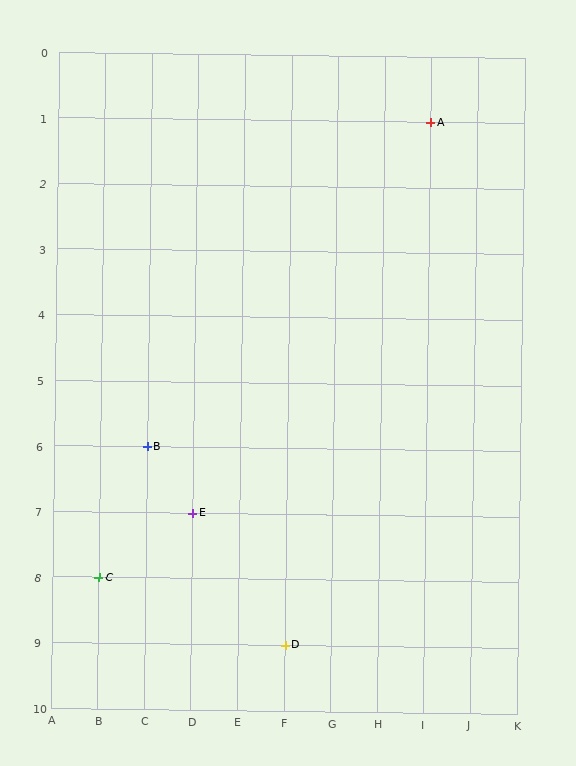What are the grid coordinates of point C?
Point C is at grid coordinates (B, 8).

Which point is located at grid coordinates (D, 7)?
Point E is at (D, 7).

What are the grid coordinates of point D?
Point D is at grid coordinates (F, 9).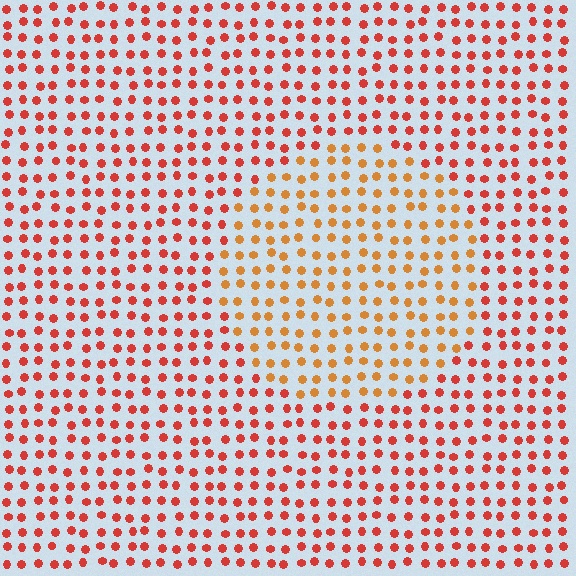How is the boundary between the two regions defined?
The boundary is defined purely by a slight shift in hue (about 29 degrees). Spacing, size, and orientation are identical on both sides.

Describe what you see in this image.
The image is filled with small red elements in a uniform arrangement. A circle-shaped region is visible where the elements are tinted to a slightly different hue, forming a subtle color boundary.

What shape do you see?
I see a circle.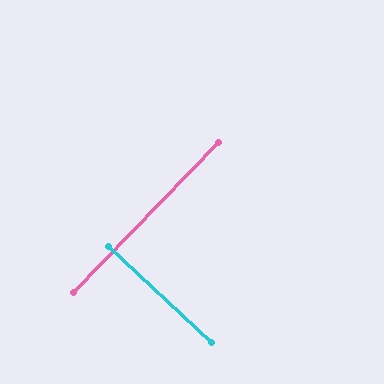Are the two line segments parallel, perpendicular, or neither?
Perpendicular — they meet at approximately 89°.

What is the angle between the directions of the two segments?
Approximately 89 degrees.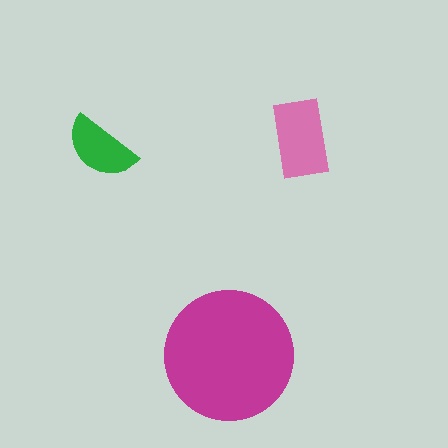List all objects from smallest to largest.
The green semicircle, the pink rectangle, the magenta circle.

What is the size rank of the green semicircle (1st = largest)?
3rd.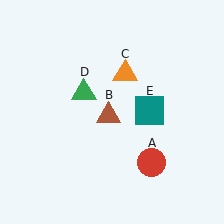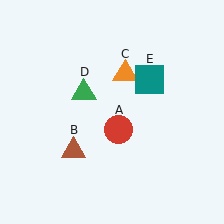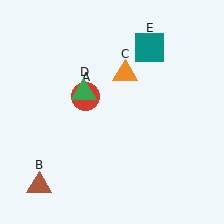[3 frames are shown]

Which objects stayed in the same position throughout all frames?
Orange triangle (object C) and green triangle (object D) remained stationary.